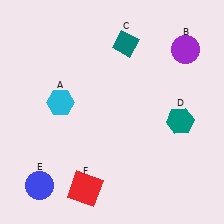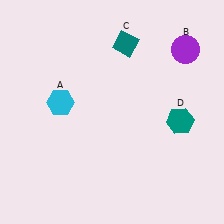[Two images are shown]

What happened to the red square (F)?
The red square (F) was removed in Image 2. It was in the bottom-left area of Image 1.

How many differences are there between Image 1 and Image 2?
There are 2 differences between the two images.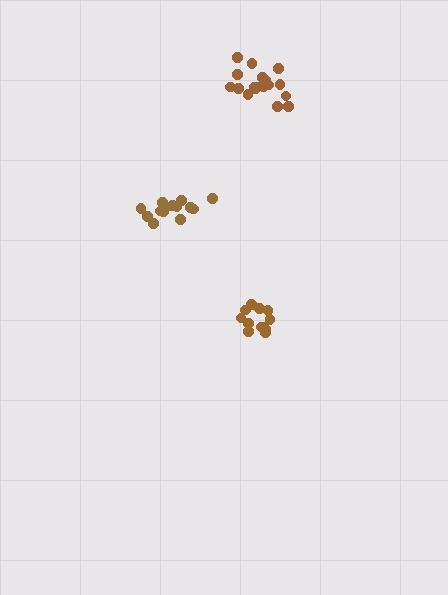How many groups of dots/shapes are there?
There are 3 groups.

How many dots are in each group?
Group 1: 13 dots, Group 2: 15 dots, Group 3: 18 dots (46 total).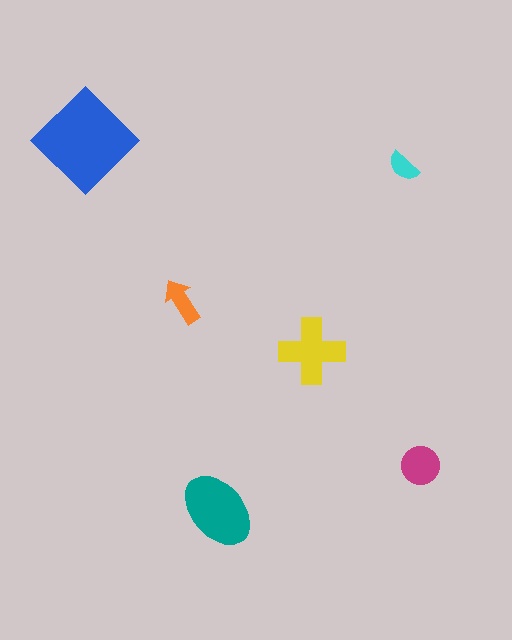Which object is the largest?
The blue diamond.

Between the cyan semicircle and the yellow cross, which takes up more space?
The yellow cross.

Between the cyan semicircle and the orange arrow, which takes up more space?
The orange arrow.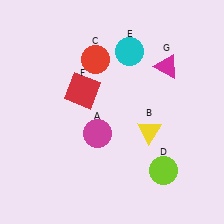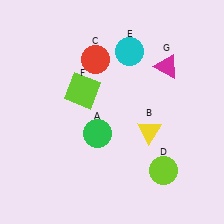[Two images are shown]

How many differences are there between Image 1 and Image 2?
There are 2 differences between the two images.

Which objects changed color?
A changed from magenta to green. F changed from red to lime.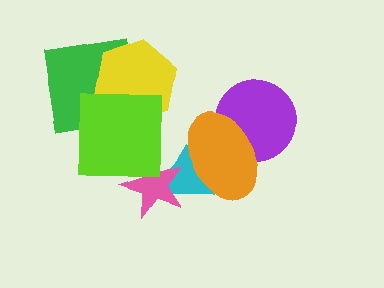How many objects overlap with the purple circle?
1 object overlaps with the purple circle.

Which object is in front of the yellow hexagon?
The lime square is in front of the yellow hexagon.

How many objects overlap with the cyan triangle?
2 objects overlap with the cyan triangle.